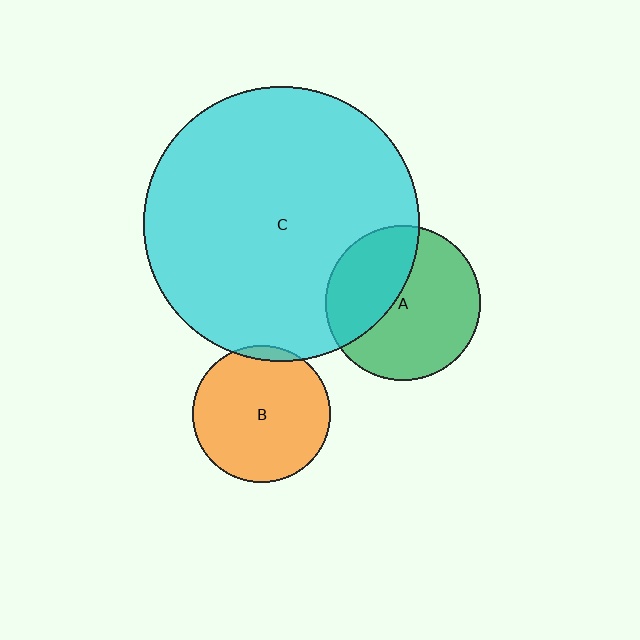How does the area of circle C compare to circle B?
Approximately 4.0 times.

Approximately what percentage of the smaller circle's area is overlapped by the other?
Approximately 40%.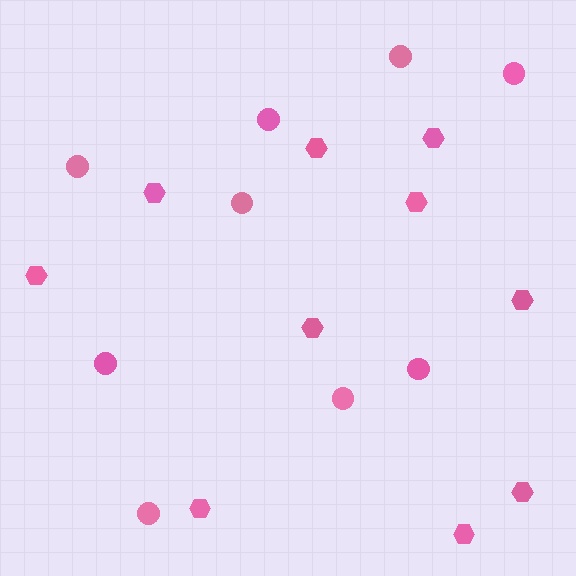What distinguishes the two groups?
There are 2 groups: one group of hexagons (10) and one group of circles (9).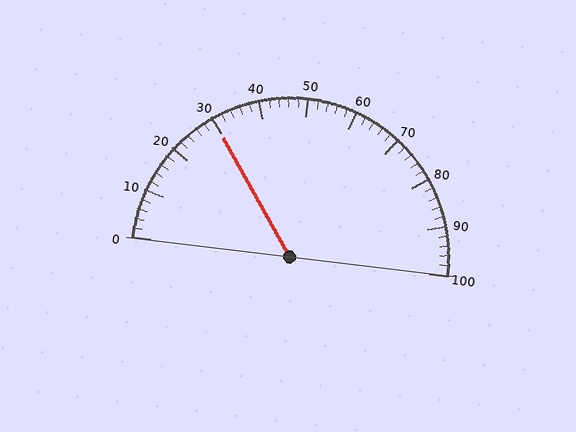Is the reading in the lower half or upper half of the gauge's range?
The reading is in the lower half of the range (0 to 100).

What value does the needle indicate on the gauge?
The needle indicates approximately 30.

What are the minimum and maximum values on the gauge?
The gauge ranges from 0 to 100.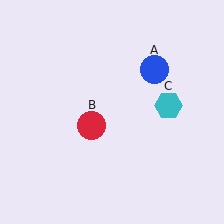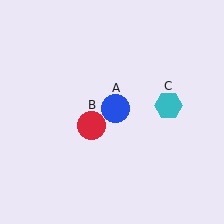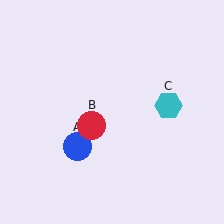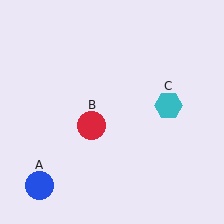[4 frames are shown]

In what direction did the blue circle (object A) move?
The blue circle (object A) moved down and to the left.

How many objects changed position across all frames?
1 object changed position: blue circle (object A).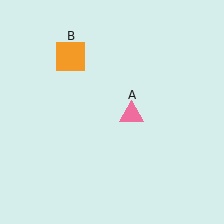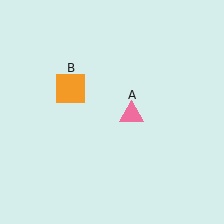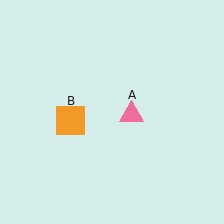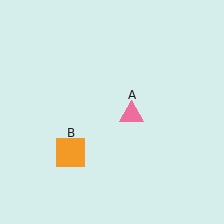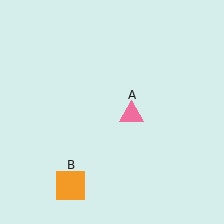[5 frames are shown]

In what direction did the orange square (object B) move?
The orange square (object B) moved down.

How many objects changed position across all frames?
1 object changed position: orange square (object B).